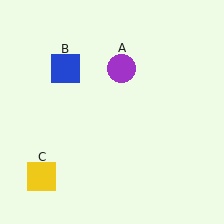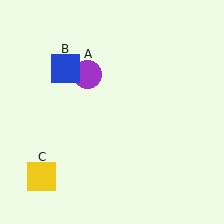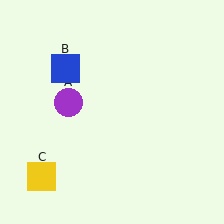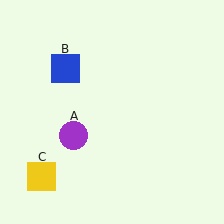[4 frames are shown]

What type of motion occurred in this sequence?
The purple circle (object A) rotated counterclockwise around the center of the scene.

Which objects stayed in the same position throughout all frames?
Blue square (object B) and yellow square (object C) remained stationary.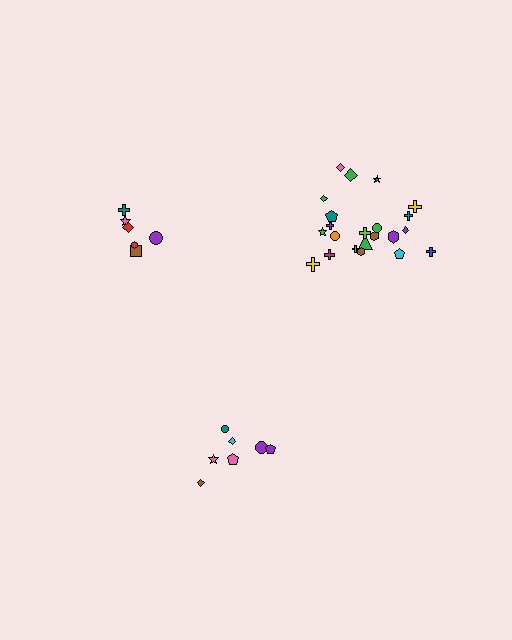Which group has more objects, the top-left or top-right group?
The top-right group.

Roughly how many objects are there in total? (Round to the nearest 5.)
Roughly 35 objects in total.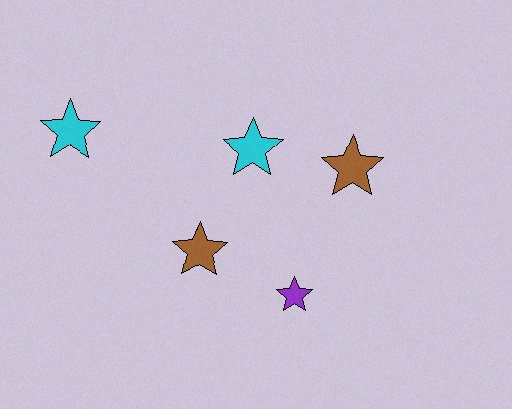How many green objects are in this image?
There are no green objects.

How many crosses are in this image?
There are no crosses.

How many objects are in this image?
There are 5 objects.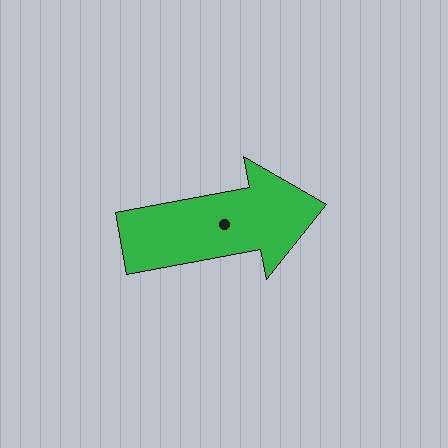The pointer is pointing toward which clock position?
Roughly 3 o'clock.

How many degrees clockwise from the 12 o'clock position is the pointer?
Approximately 79 degrees.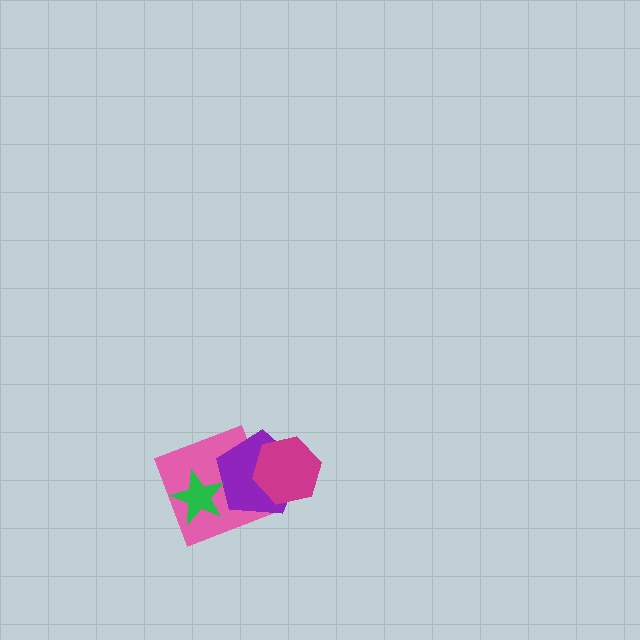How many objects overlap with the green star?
2 objects overlap with the green star.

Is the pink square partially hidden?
Yes, it is partially covered by another shape.